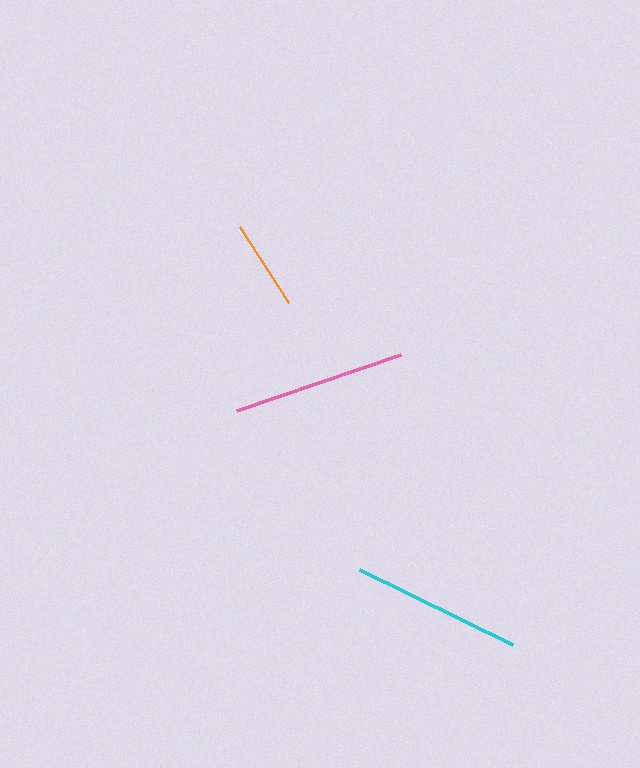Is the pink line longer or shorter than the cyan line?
The pink line is longer than the cyan line.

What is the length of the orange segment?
The orange segment is approximately 90 pixels long.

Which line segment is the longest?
The pink line is the longest at approximately 174 pixels.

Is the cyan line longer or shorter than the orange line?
The cyan line is longer than the orange line.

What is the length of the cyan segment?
The cyan segment is approximately 171 pixels long.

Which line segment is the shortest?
The orange line is the shortest at approximately 90 pixels.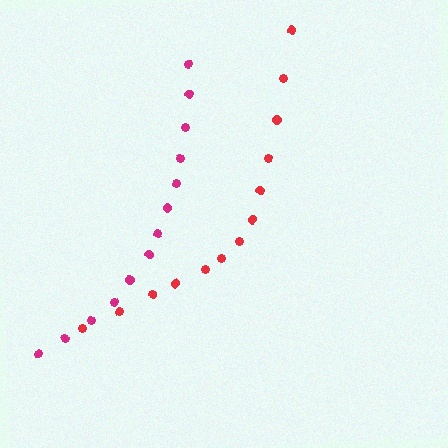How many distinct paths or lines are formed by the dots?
There are 2 distinct paths.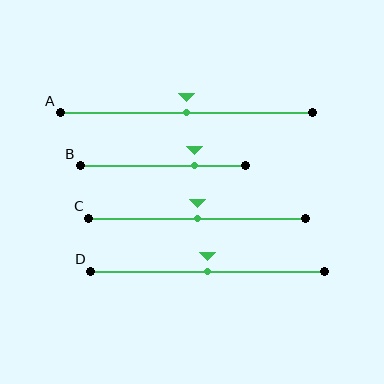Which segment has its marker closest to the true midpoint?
Segment A has its marker closest to the true midpoint.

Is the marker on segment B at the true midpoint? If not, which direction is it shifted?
No, the marker on segment B is shifted to the right by about 19% of the segment length.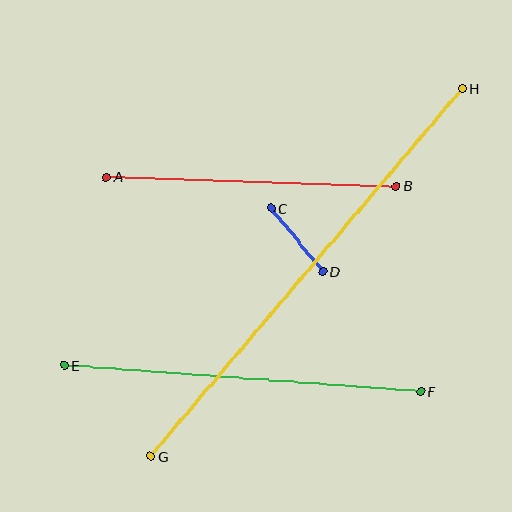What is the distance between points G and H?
The distance is approximately 481 pixels.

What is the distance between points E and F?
The distance is approximately 357 pixels.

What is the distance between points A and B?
The distance is approximately 290 pixels.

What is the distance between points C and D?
The distance is approximately 82 pixels.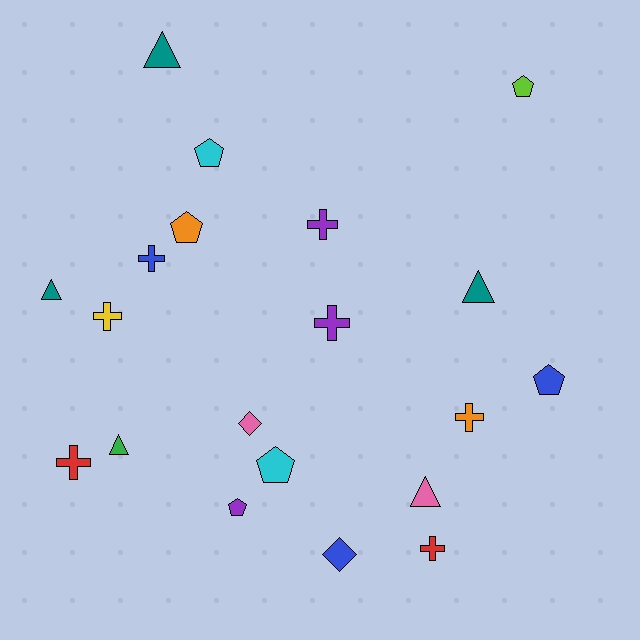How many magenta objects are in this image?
There are no magenta objects.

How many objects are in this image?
There are 20 objects.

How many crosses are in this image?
There are 7 crosses.